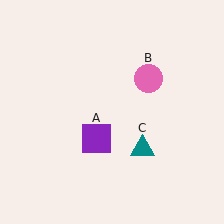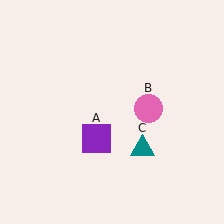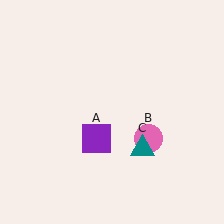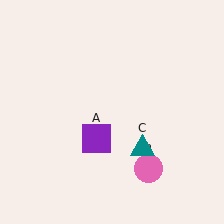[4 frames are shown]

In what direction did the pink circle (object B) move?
The pink circle (object B) moved down.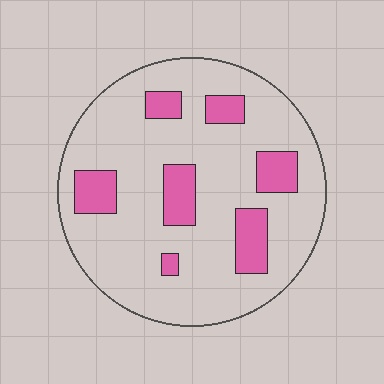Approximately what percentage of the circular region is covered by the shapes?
Approximately 20%.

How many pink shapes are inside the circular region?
7.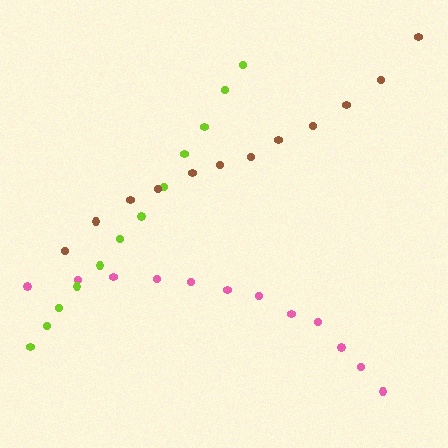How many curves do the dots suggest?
There are 3 distinct paths.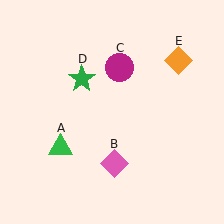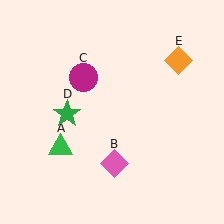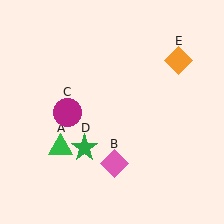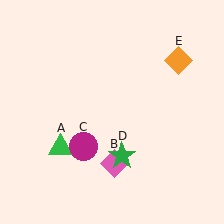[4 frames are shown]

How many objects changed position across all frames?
2 objects changed position: magenta circle (object C), green star (object D).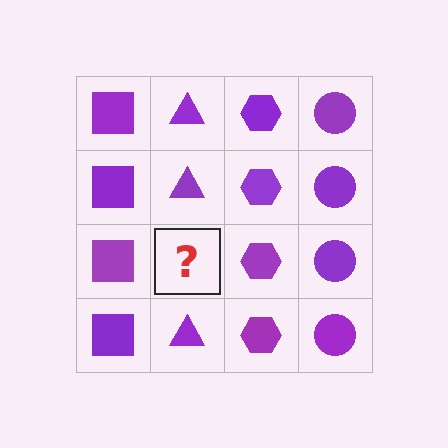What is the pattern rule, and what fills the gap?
The rule is that each column has a consistent shape. The gap should be filled with a purple triangle.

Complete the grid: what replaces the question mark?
The question mark should be replaced with a purple triangle.